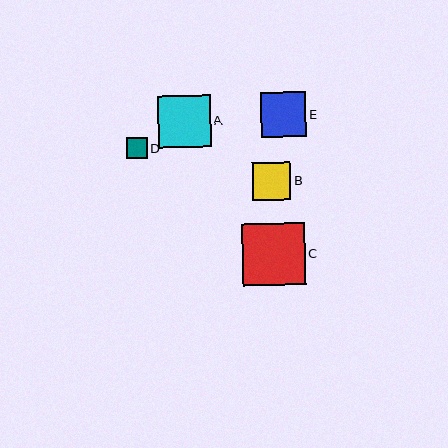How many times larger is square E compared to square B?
Square E is approximately 1.2 times the size of square B.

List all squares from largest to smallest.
From largest to smallest: C, A, E, B, D.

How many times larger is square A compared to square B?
Square A is approximately 1.4 times the size of square B.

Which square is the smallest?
Square D is the smallest with a size of approximately 21 pixels.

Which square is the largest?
Square C is the largest with a size of approximately 62 pixels.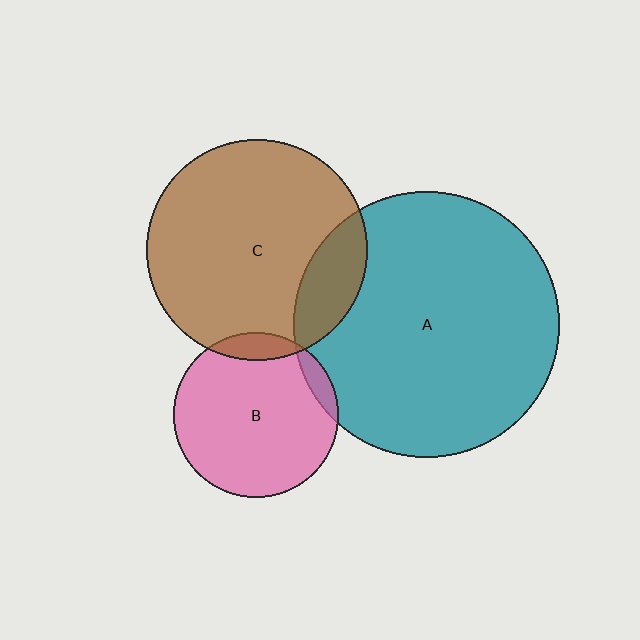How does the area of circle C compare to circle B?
Approximately 1.8 times.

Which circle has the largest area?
Circle A (teal).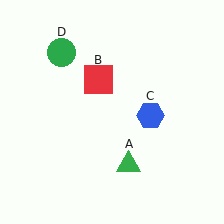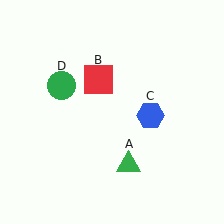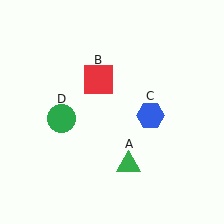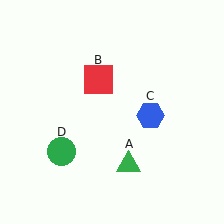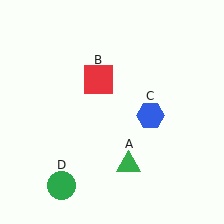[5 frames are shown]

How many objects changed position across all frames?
1 object changed position: green circle (object D).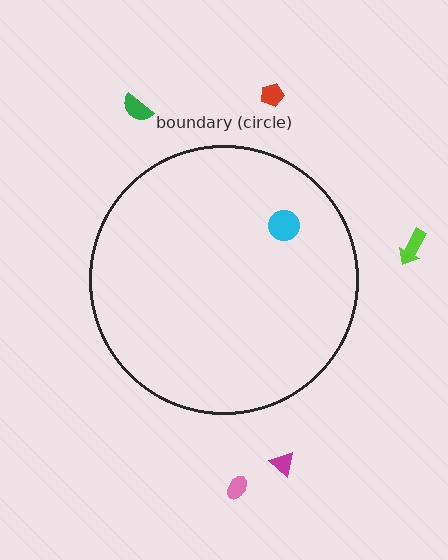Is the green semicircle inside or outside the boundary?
Outside.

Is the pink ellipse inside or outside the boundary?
Outside.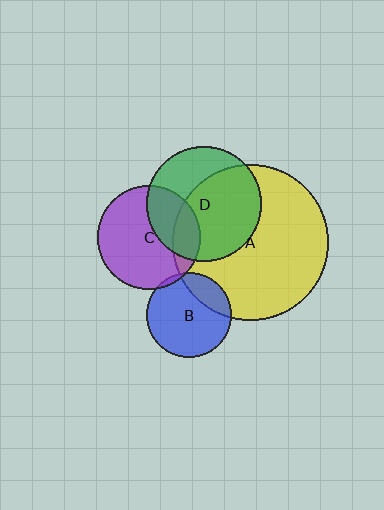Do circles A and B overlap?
Yes.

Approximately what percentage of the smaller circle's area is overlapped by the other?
Approximately 20%.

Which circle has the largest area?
Circle A (yellow).